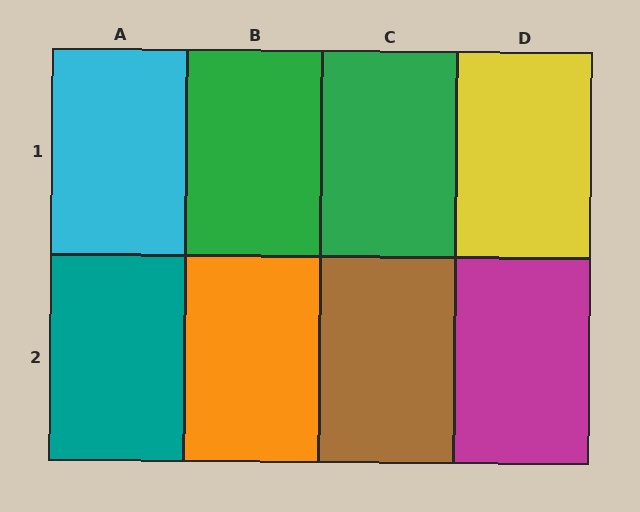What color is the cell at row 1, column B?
Green.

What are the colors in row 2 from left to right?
Teal, orange, brown, magenta.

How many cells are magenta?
1 cell is magenta.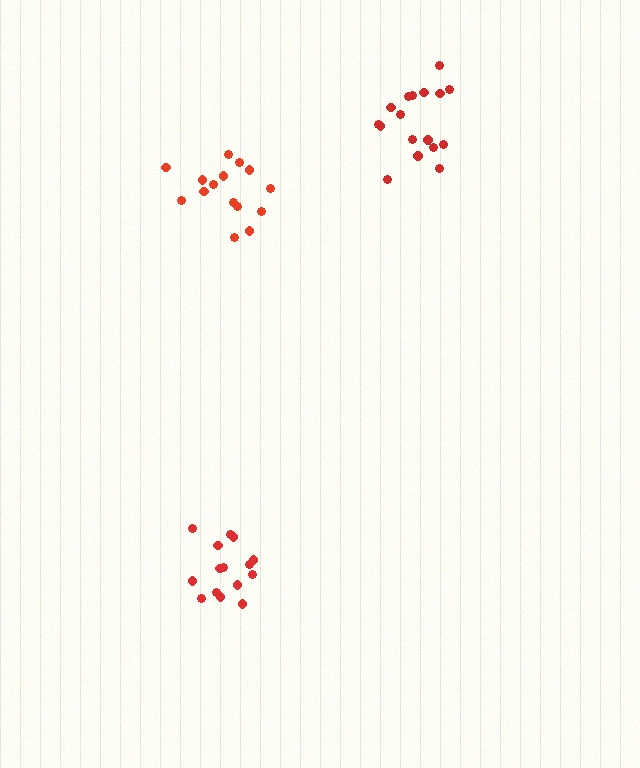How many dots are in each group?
Group 1: 17 dots, Group 2: 15 dots, Group 3: 15 dots (47 total).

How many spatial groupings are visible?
There are 3 spatial groupings.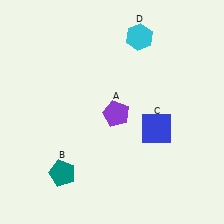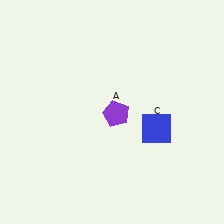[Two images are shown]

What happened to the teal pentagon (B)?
The teal pentagon (B) was removed in Image 2. It was in the bottom-left area of Image 1.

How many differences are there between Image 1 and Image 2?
There are 2 differences between the two images.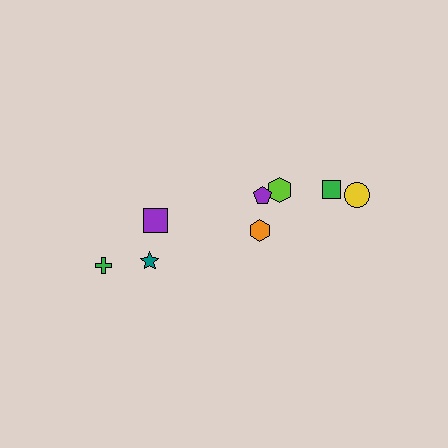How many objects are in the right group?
There are 5 objects.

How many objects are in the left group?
There are 3 objects.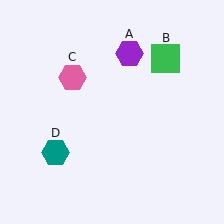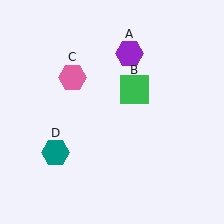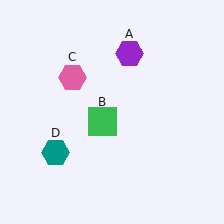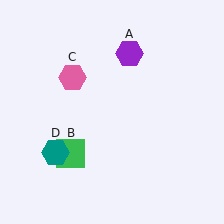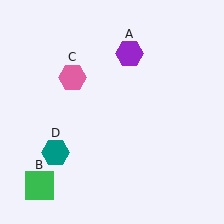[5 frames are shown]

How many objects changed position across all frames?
1 object changed position: green square (object B).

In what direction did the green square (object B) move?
The green square (object B) moved down and to the left.